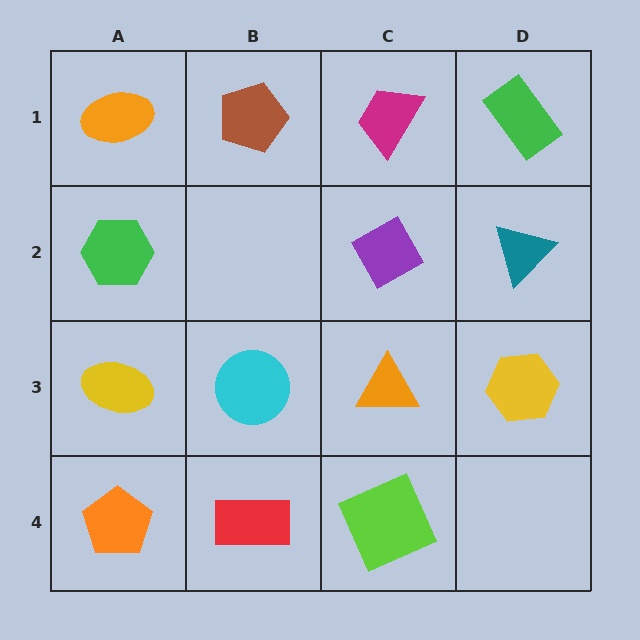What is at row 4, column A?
An orange pentagon.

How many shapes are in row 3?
4 shapes.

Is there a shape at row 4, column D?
No, that cell is empty.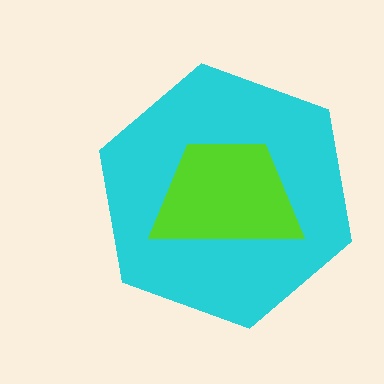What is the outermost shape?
The cyan hexagon.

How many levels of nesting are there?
2.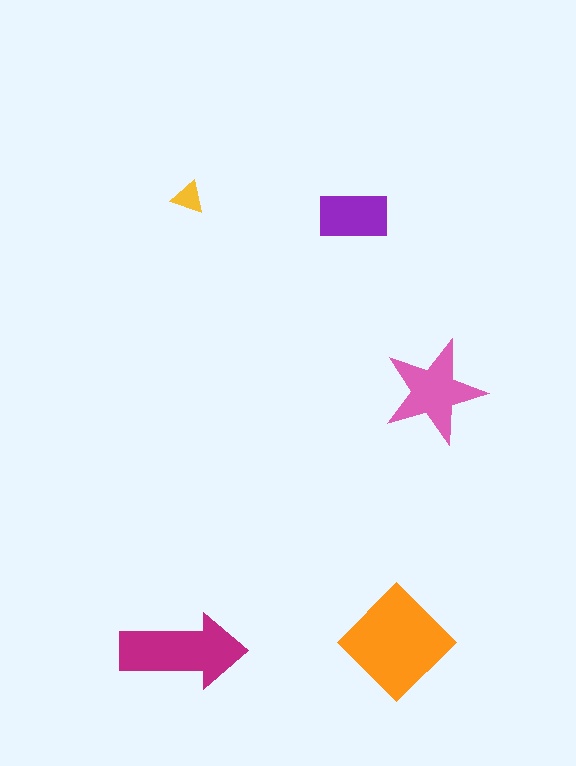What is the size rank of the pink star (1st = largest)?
3rd.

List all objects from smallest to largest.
The yellow triangle, the purple rectangle, the pink star, the magenta arrow, the orange diamond.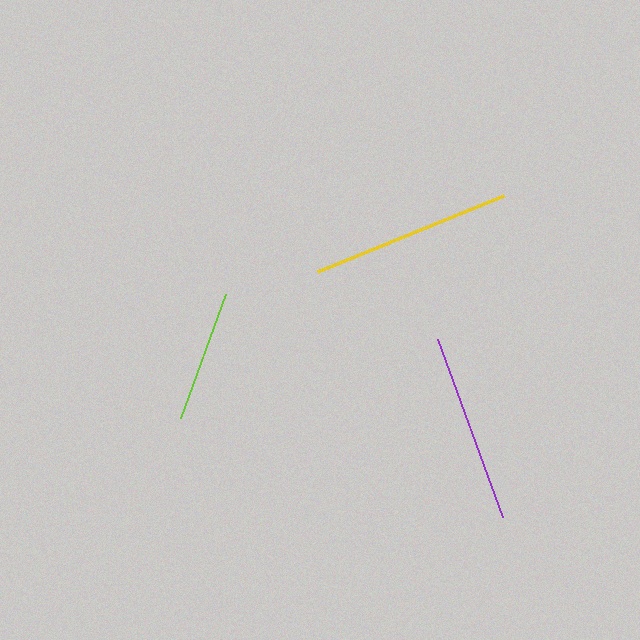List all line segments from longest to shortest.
From longest to shortest: yellow, purple, lime.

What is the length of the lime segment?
The lime segment is approximately 132 pixels long.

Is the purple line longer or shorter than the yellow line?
The yellow line is longer than the purple line.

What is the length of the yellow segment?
The yellow segment is approximately 201 pixels long.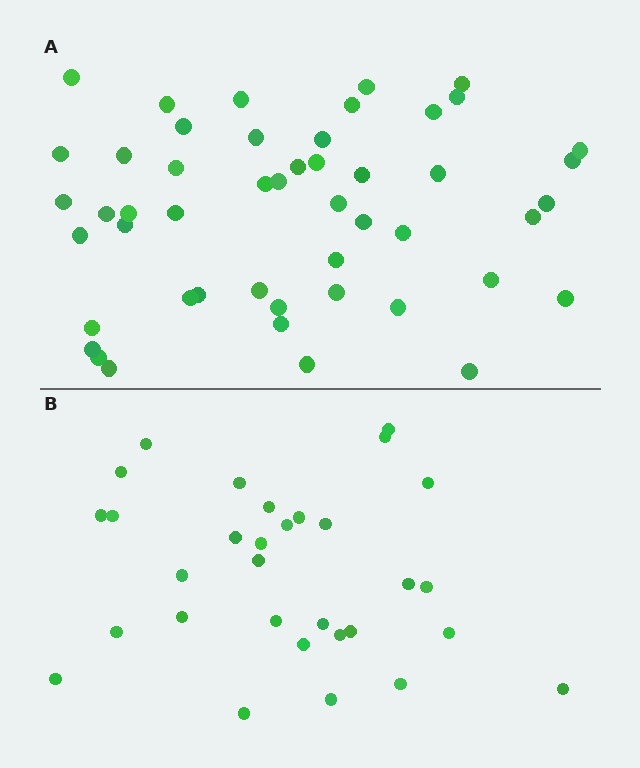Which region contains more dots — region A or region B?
Region A (the top region) has more dots.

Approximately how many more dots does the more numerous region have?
Region A has approximately 20 more dots than region B.